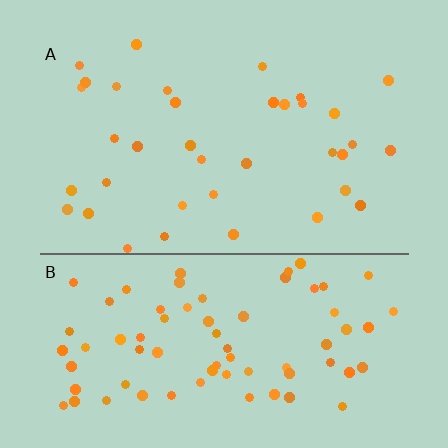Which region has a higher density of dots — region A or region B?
B (the bottom).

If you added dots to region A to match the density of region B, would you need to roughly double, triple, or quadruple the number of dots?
Approximately double.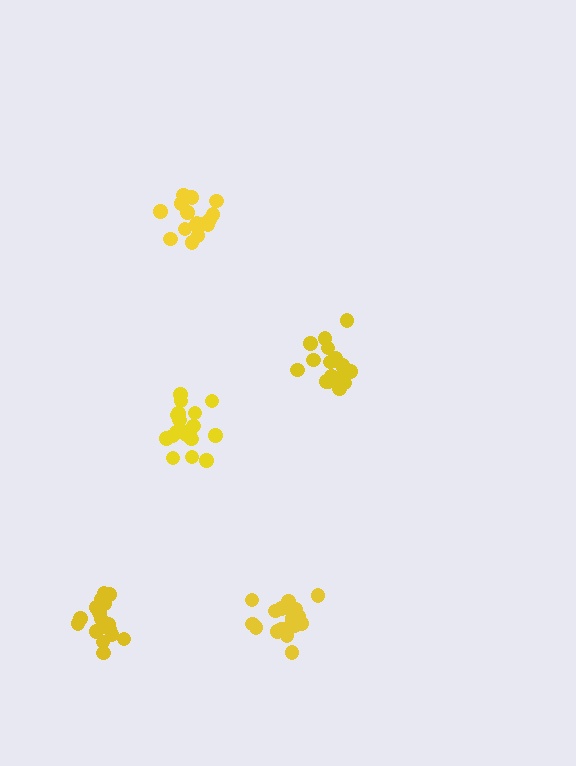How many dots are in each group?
Group 1: 19 dots, Group 2: 16 dots, Group 3: 19 dots, Group 4: 18 dots, Group 5: 18 dots (90 total).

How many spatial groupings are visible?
There are 5 spatial groupings.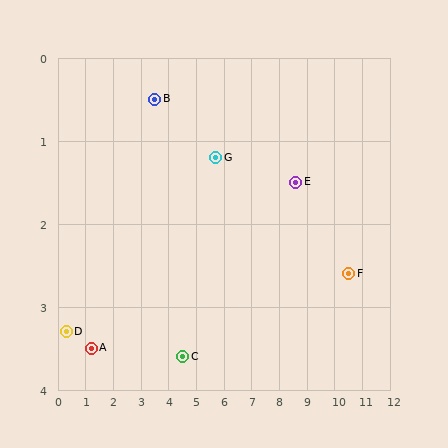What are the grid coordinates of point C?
Point C is at approximately (4.5, 3.6).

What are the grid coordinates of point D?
Point D is at approximately (0.3, 3.3).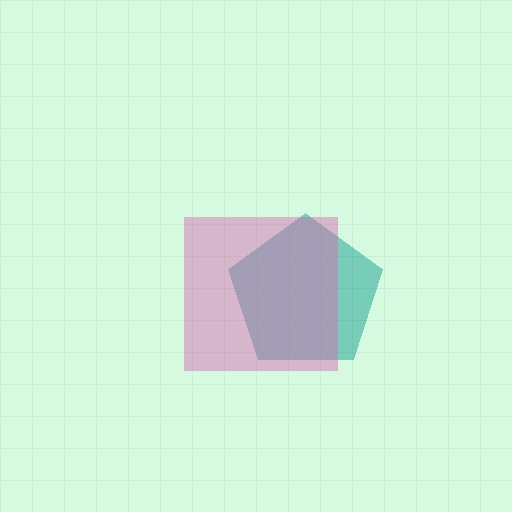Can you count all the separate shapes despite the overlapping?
Yes, there are 2 separate shapes.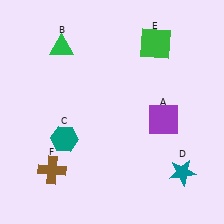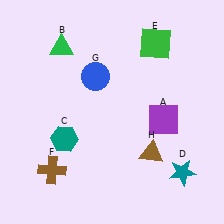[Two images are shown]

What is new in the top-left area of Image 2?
A blue circle (G) was added in the top-left area of Image 2.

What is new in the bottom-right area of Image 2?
A brown triangle (H) was added in the bottom-right area of Image 2.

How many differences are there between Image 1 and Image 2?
There are 2 differences between the two images.